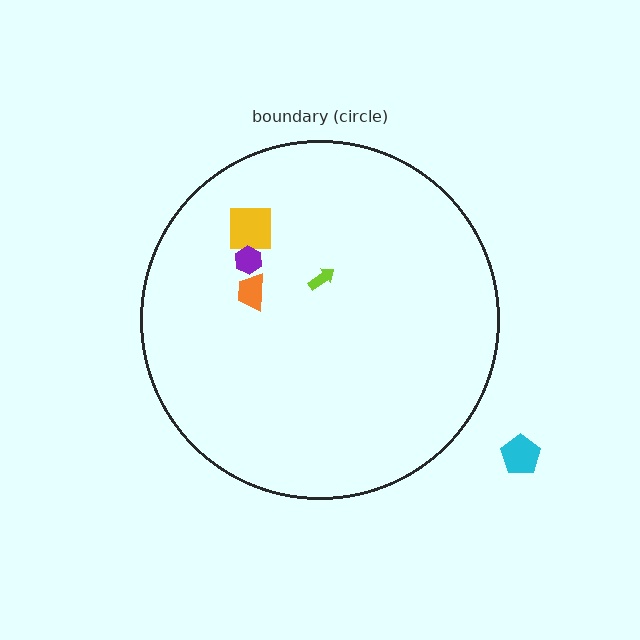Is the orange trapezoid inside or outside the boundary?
Inside.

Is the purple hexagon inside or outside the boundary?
Inside.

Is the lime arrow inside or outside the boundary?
Inside.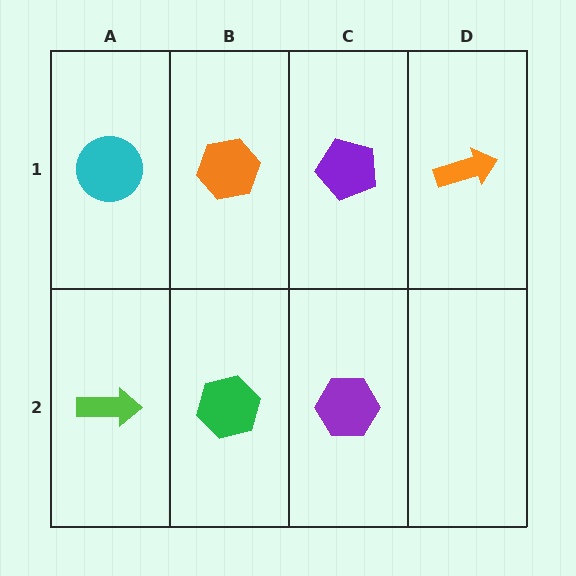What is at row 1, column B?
An orange hexagon.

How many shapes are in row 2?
3 shapes.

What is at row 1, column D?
An orange arrow.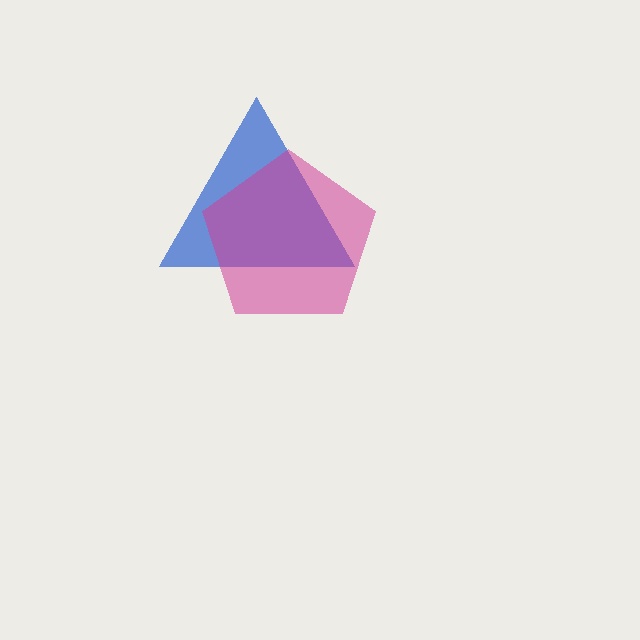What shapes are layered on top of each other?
The layered shapes are: a blue triangle, a magenta pentagon.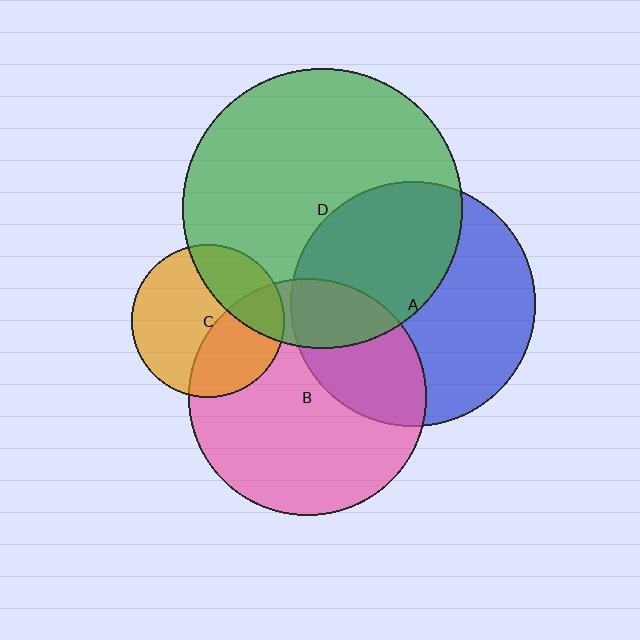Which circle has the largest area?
Circle D (green).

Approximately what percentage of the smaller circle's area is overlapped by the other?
Approximately 45%.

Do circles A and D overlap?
Yes.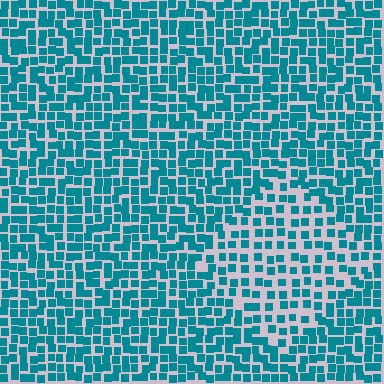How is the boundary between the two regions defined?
The boundary is defined by a change in element density (approximately 1.7x ratio). All elements are the same color, size, and shape.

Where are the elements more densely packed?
The elements are more densely packed outside the diamond boundary.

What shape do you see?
I see a diamond.